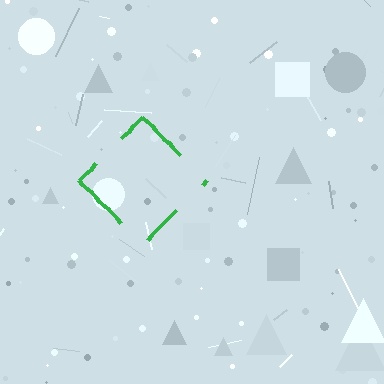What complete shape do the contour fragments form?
The contour fragments form a diamond.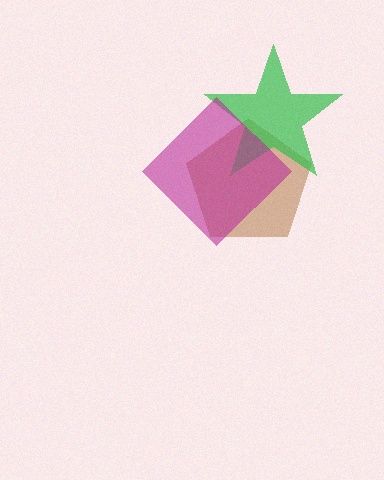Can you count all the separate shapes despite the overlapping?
Yes, there are 3 separate shapes.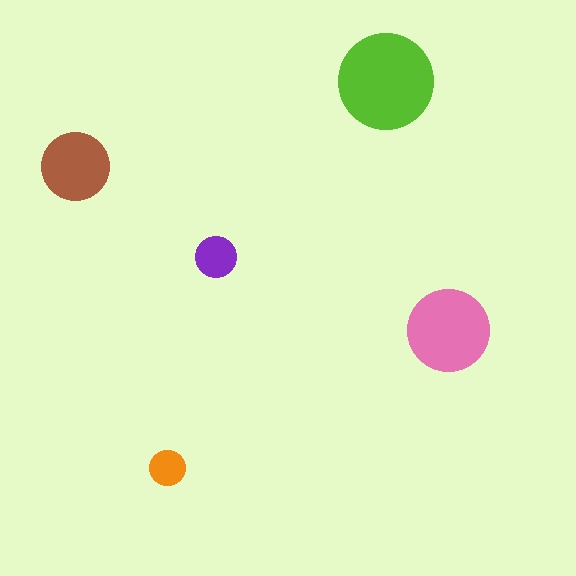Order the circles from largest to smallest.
the lime one, the pink one, the brown one, the purple one, the orange one.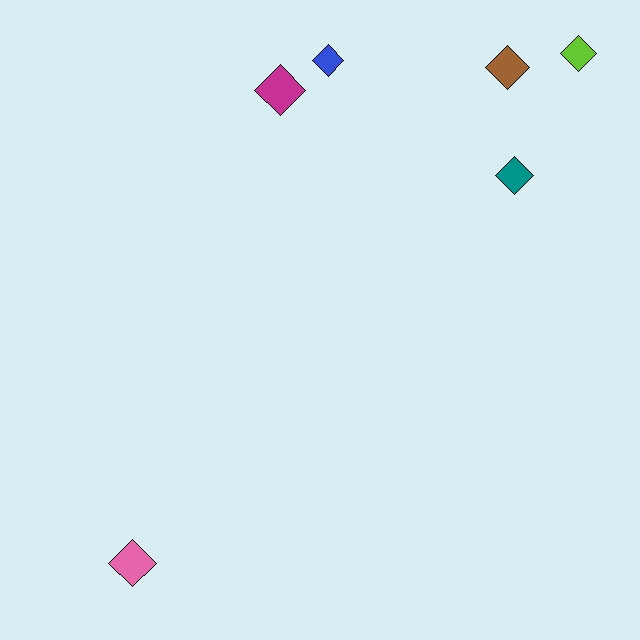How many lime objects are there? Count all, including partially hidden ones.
There is 1 lime object.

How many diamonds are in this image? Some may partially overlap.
There are 6 diamonds.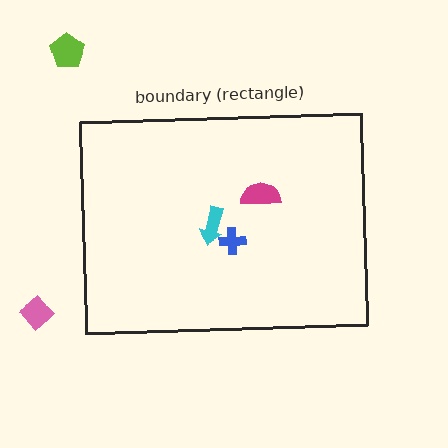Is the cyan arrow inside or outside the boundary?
Inside.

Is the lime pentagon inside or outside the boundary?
Outside.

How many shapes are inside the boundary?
3 inside, 2 outside.